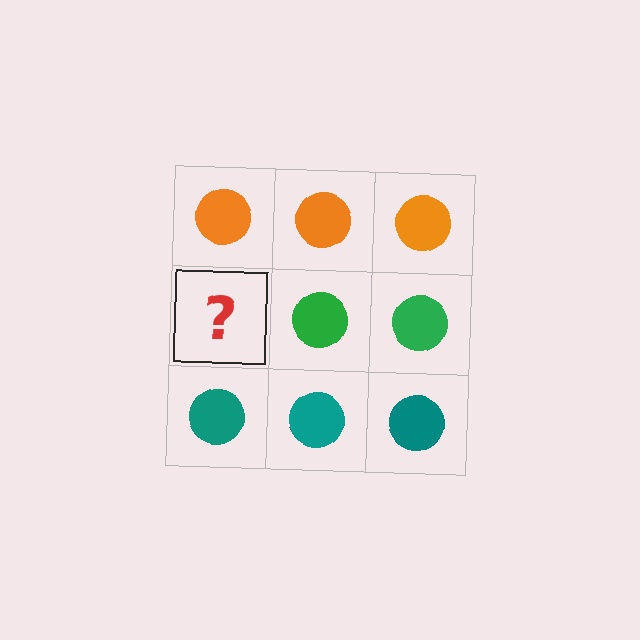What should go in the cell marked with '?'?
The missing cell should contain a green circle.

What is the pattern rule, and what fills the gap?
The rule is that each row has a consistent color. The gap should be filled with a green circle.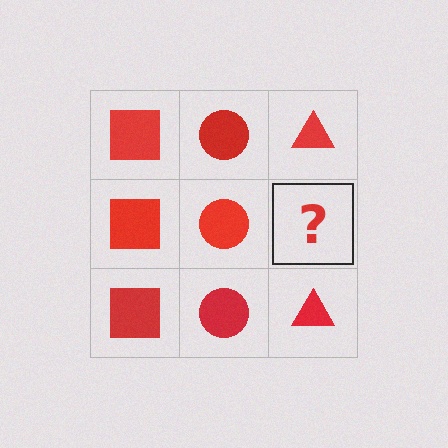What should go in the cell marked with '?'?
The missing cell should contain a red triangle.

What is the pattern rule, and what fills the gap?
The rule is that each column has a consistent shape. The gap should be filled with a red triangle.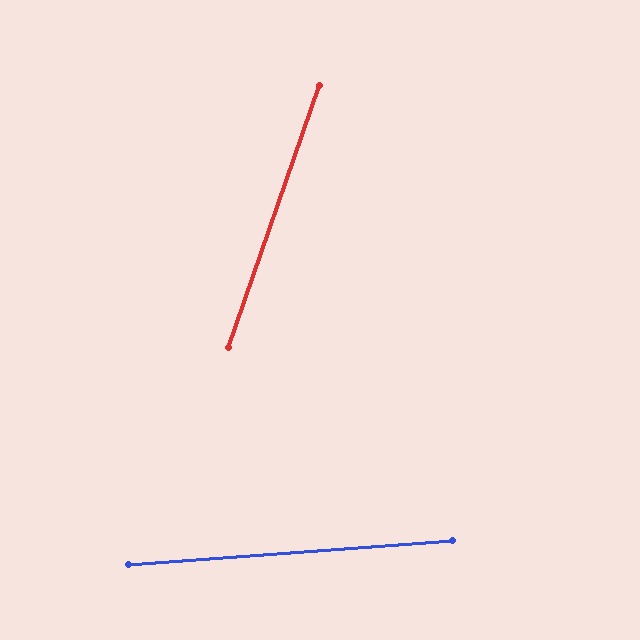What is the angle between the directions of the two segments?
Approximately 67 degrees.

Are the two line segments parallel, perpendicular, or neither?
Neither parallel nor perpendicular — they differ by about 67°.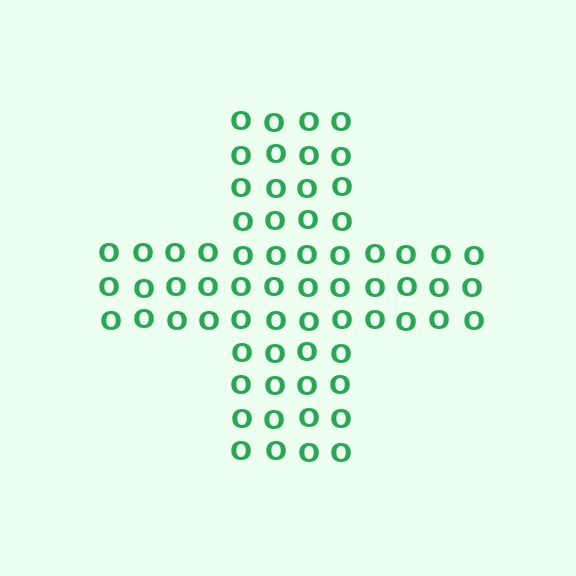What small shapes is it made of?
It is made of small letter O's.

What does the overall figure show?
The overall figure shows a cross.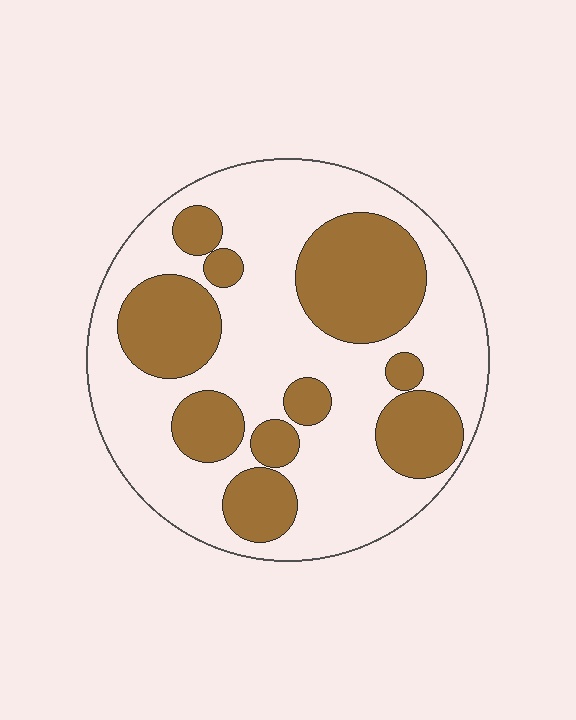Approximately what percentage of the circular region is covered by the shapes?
Approximately 35%.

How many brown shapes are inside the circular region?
10.